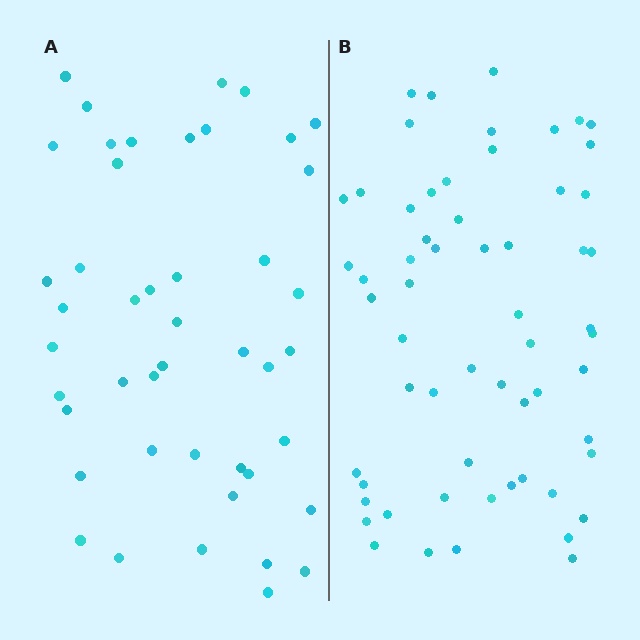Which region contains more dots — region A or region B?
Region B (the right region) has more dots.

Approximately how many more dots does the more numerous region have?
Region B has approximately 15 more dots than region A.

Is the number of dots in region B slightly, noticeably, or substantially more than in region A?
Region B has noticeably more, but not dramatically so. The ratio is roughly 1.3 to 1.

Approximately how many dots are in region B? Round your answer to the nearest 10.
About 60 dots.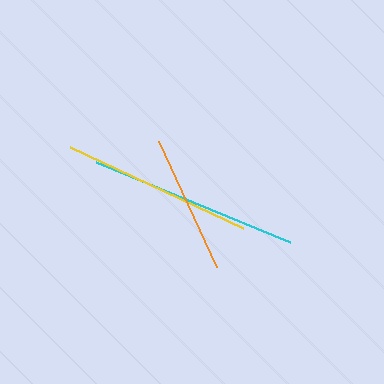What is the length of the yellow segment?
The yellow segment is approximately 191 pixels long.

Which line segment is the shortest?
The orange line is the shortest at approximately 138 pixels.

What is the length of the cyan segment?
The cyan segment is approximately 210 pixels long.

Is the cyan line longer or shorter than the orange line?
The cyan line is longer than the orange line.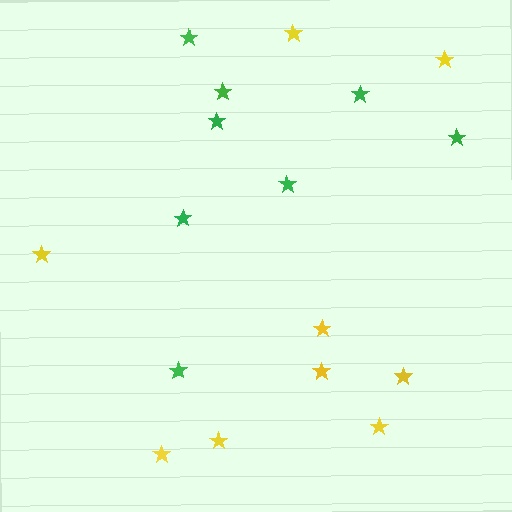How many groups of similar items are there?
There are 2 groups: one group of yellow stars (9) and one group of green stars (8).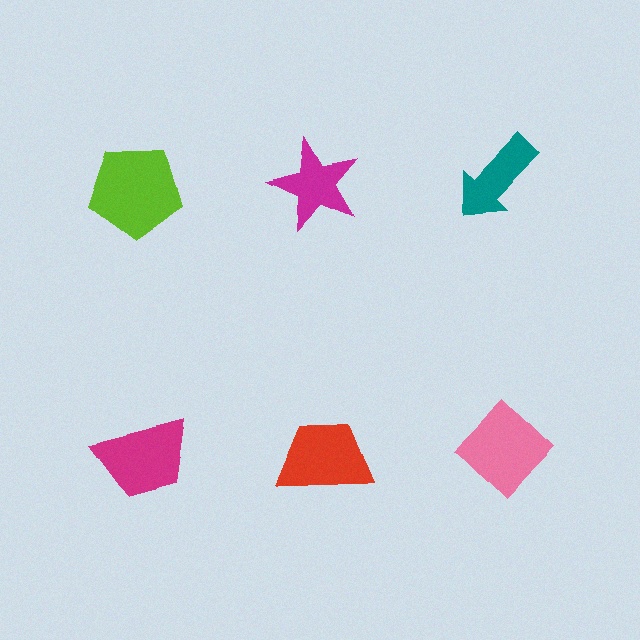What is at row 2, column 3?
A pink diamond.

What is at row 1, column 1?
A lime pentagon.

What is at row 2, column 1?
A magenta trapezoid.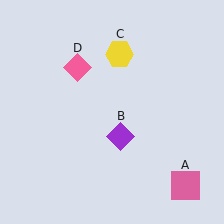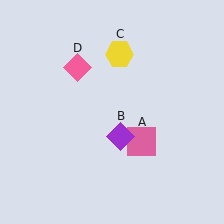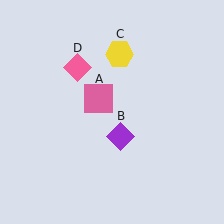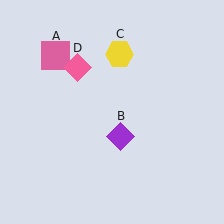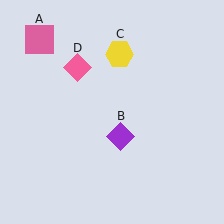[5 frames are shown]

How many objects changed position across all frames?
1 object changed position: pink square (object A).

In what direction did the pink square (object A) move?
The pink square (object A) moved up and to the left.